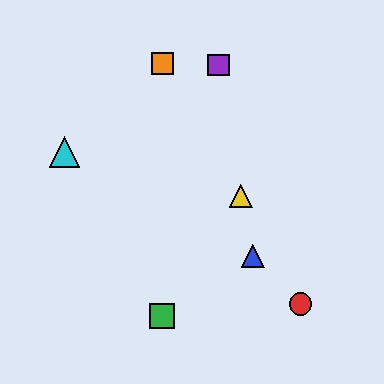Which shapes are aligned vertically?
The green square, the orange square are aligned vertically.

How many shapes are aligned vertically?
2 shapes (the green square, the orange square) are aligned vertically.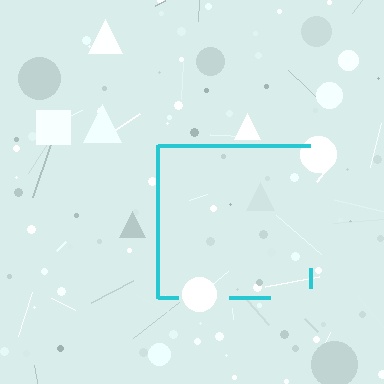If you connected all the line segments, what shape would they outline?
They would outline a square.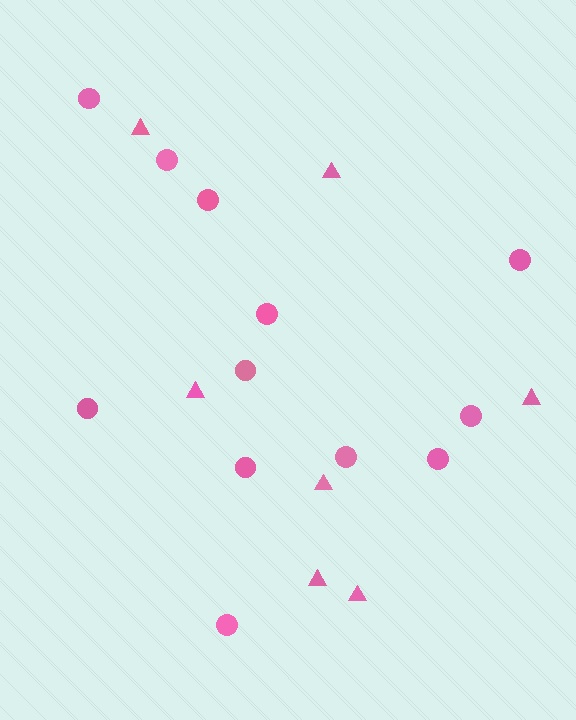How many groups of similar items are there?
There are 2 groups: one group of circles (12) and one group of triangles (7).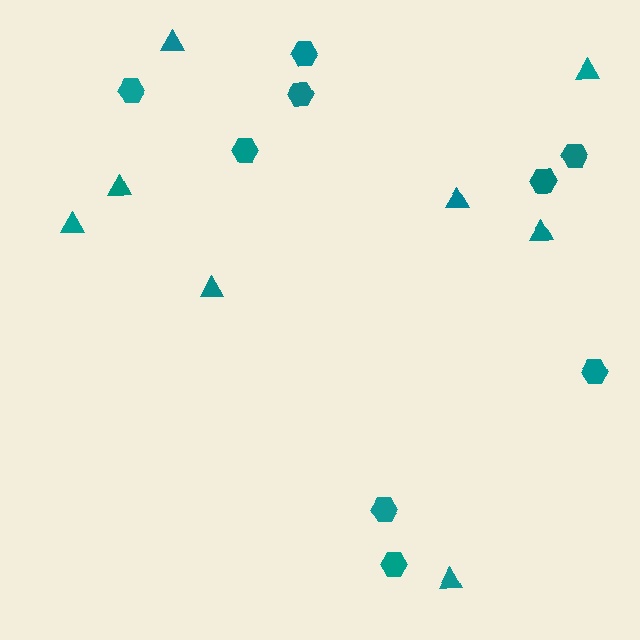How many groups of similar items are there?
There are 2 groups: one group of hexagons (9) and one group of triangles (8).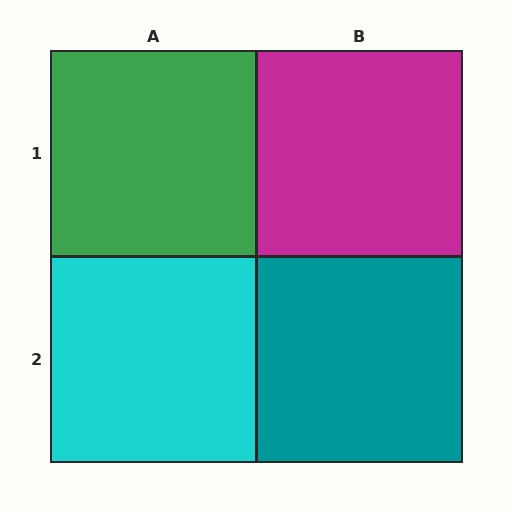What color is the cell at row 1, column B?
Magenta.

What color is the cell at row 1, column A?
Green.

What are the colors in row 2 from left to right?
Cyan, teal.